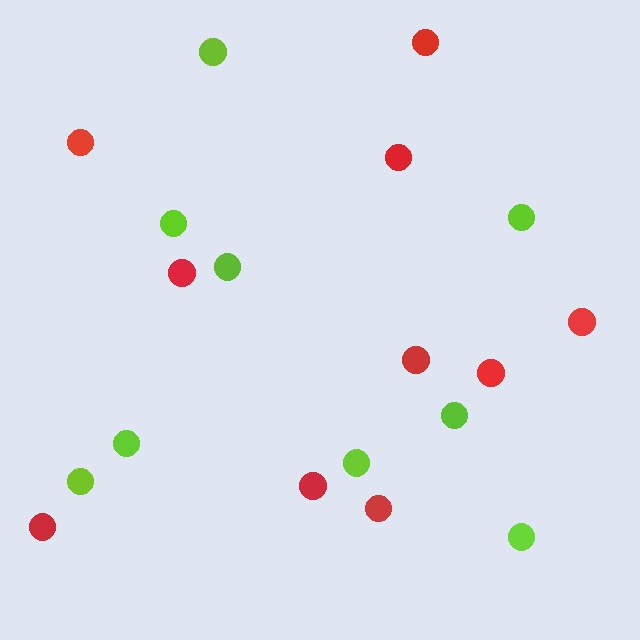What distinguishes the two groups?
There are 2 groups: one group of red circles (10) and one group of lime circles (9).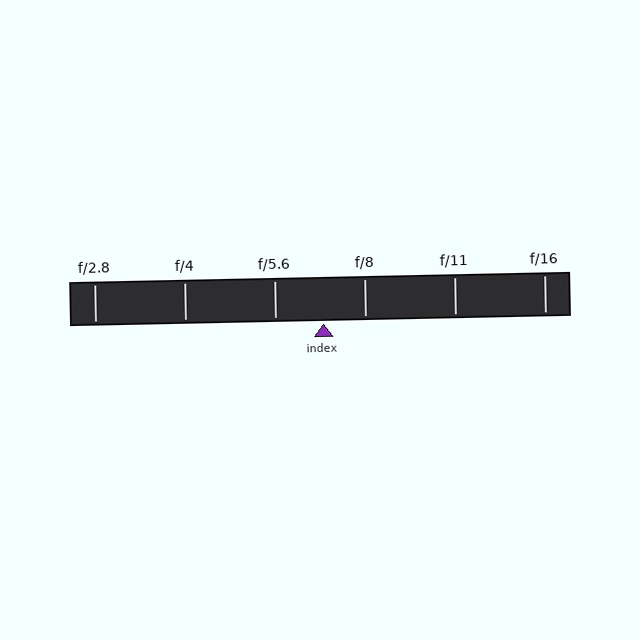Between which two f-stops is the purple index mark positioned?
The index mark is between f/5.6 and f/8.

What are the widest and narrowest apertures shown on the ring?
The widest aperture shown is f/2.8 and the narrowest is f/16.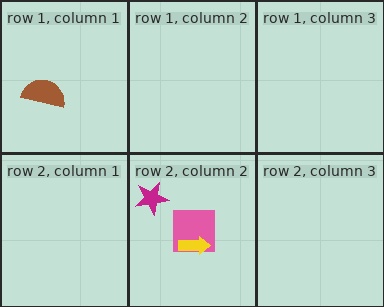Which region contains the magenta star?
The row 2, column 2 region.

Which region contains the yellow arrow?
The row 2, column 2 region.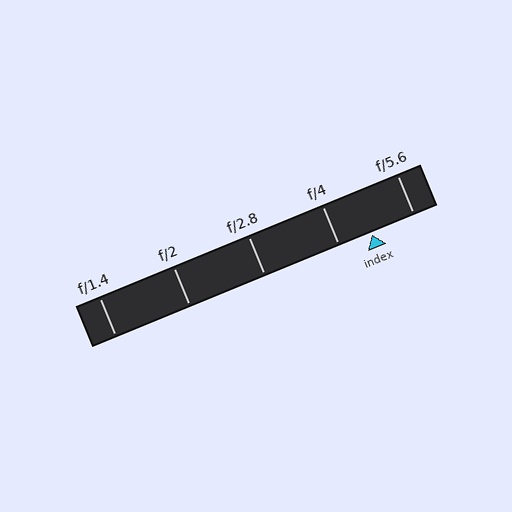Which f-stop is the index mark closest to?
The index mark is closest to f/4.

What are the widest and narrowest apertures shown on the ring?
The widest aperture shown is f/1.4 and the narrowest is f/5.6.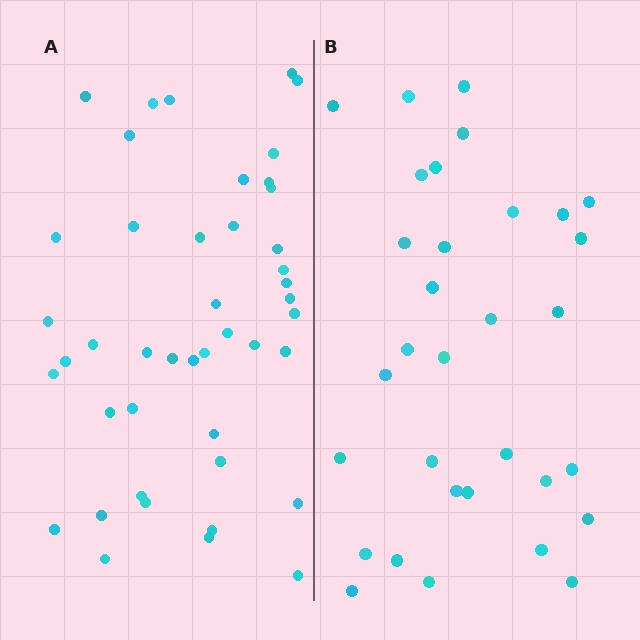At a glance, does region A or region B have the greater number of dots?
Region A (the left region) has more dots.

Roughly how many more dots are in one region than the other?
Region A has roughly 12 or so more dots than region B.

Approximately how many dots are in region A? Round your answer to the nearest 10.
About 40 dots. (The exact count is 44, which rounds to 40.)